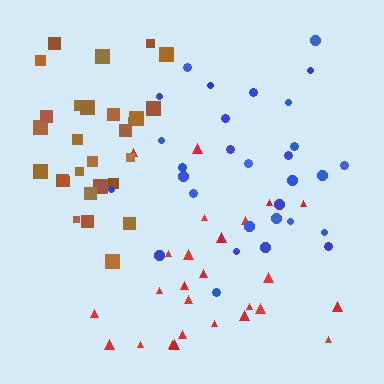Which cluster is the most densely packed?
Brown.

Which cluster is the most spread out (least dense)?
Red.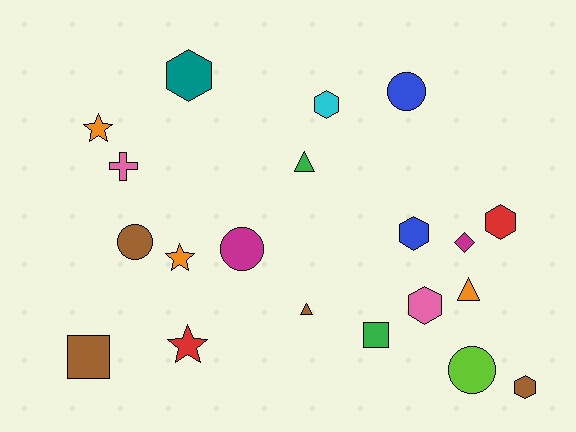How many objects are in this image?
There are 20 objects.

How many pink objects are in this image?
There are 2 pink objects.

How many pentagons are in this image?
There are no pentagons.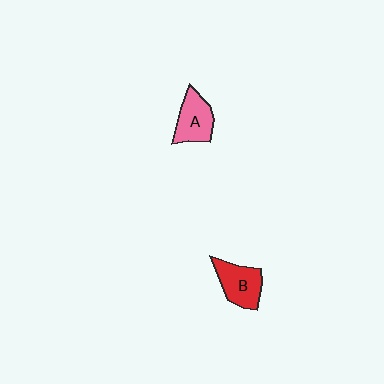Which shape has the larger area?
Shape B (red).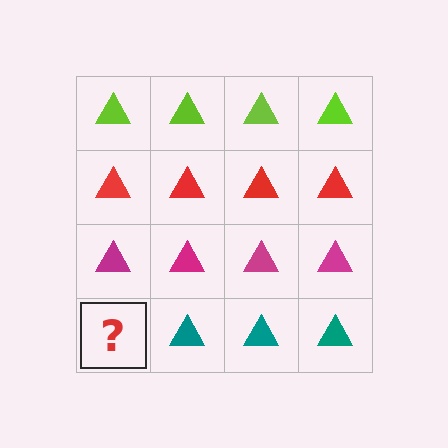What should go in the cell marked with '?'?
The missing cell should contain a teal triangle.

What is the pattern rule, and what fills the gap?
The rule is that each row has a consistent color. The gap should be filled with a teal triangle.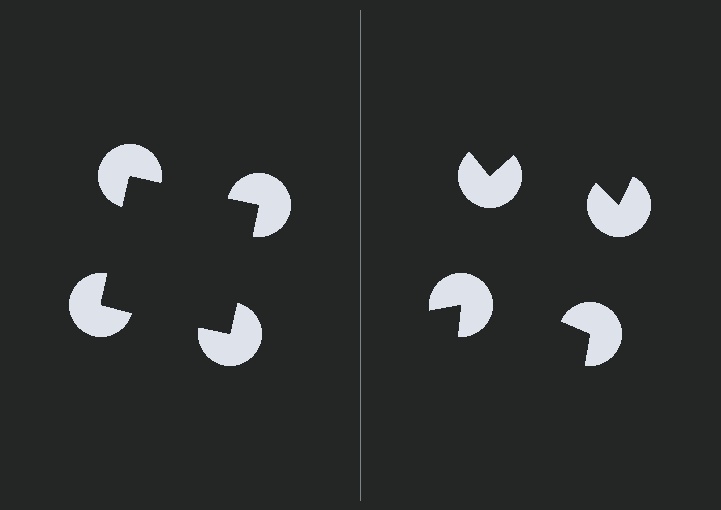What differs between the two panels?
The pac-man discs are positioned identically on both sides; only the wedge orientations differ. On the left they align to a square; on the right they are misaligned.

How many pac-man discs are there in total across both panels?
8 — 4 on each side.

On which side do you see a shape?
An illusory square appears on the left side. On the right side the wedge cuts are rotated, so no coherent shape forms.